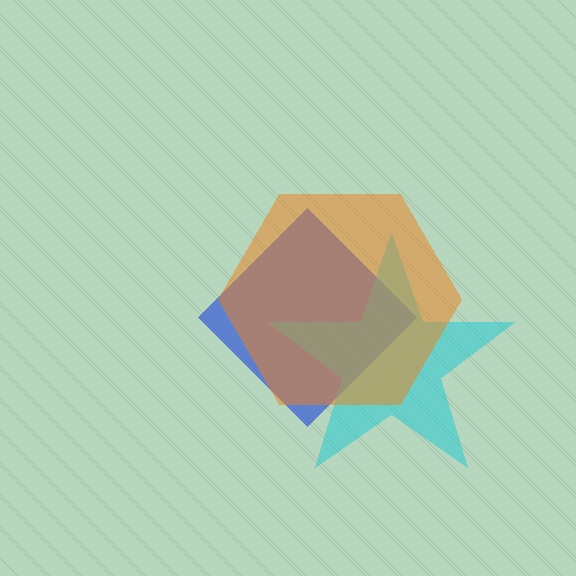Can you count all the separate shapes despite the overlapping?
Yes, there are 3 separate shapes.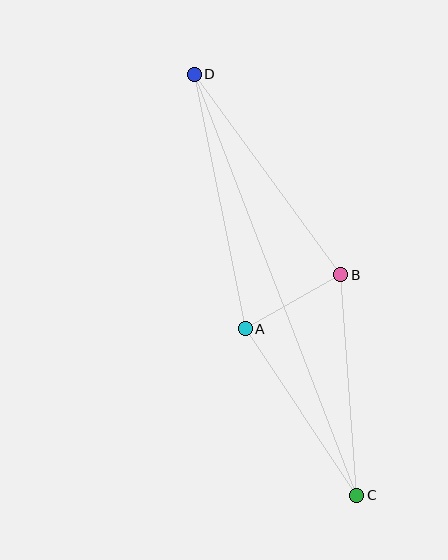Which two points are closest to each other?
Points A and B are closest to each other.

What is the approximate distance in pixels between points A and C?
The distance between A and C is approximately 200 pixels.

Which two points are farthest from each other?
Points C and D are farthest from each other.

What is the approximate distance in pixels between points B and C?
The distance between B and C is approximately 221 pixels.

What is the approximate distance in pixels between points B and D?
The distance between B and D is approximately 248 pixels.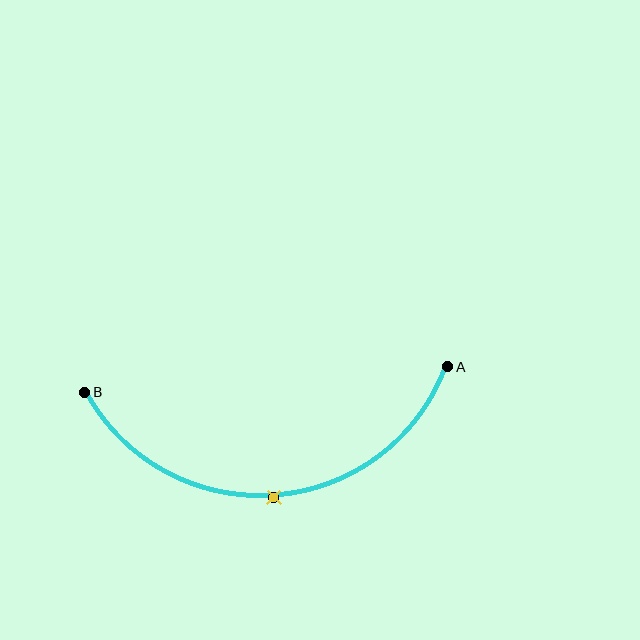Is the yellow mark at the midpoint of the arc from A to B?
Yes. The yellow mark lies on the arc at equal arc-length from both A and B — it is the arc midpoint.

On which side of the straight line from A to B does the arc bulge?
The arc bulges below the straight line connecting A and B.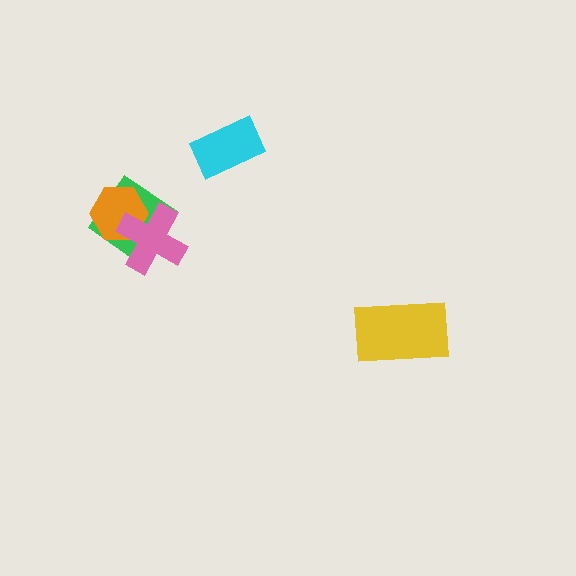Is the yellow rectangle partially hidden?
No, no other shape covers it.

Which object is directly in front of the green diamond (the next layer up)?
The orange hexagon is directly in front of the green diamond.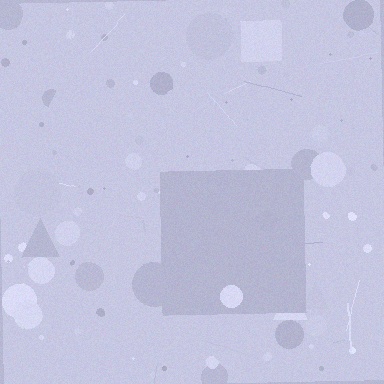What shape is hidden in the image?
A square is hidden in the image.